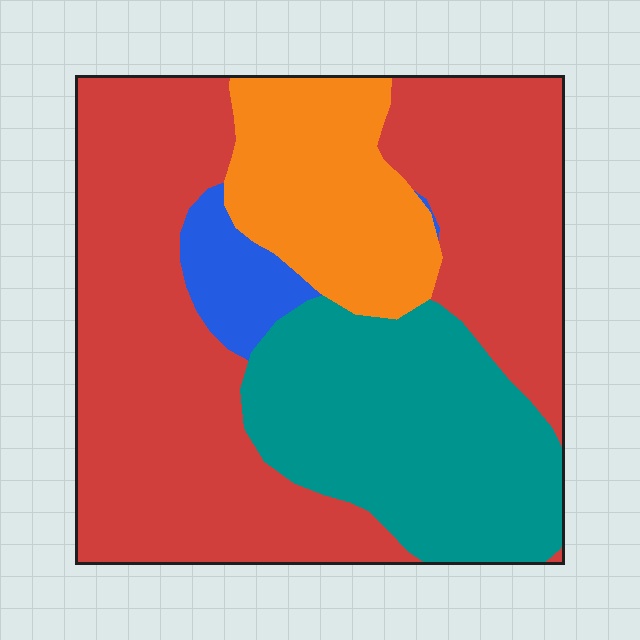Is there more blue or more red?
Red.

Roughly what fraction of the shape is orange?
Orange takes up about one sixth (1/6) of the shape.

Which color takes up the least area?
Blue, at roughly 5%.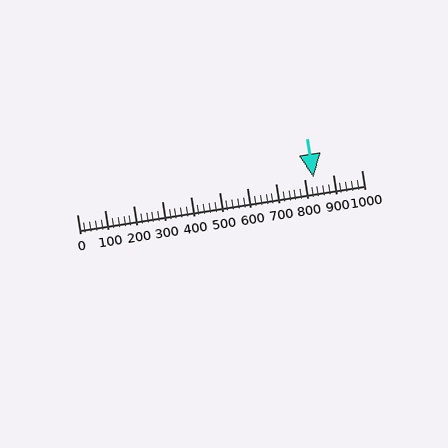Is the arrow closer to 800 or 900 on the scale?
The arrow is closer to 800.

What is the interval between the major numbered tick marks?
The major tick marks are spaced 100 units apart.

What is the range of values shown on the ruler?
The ruler shows values from 0 to 1000.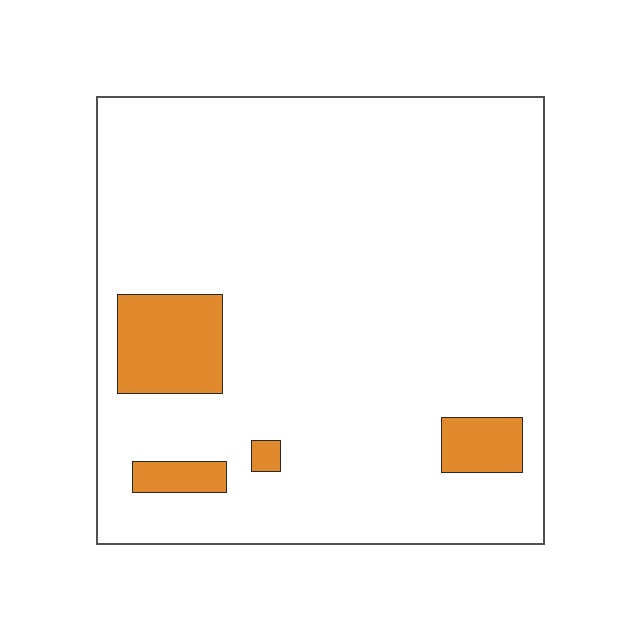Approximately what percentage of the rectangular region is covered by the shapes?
Approximately 10%.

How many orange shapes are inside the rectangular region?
4.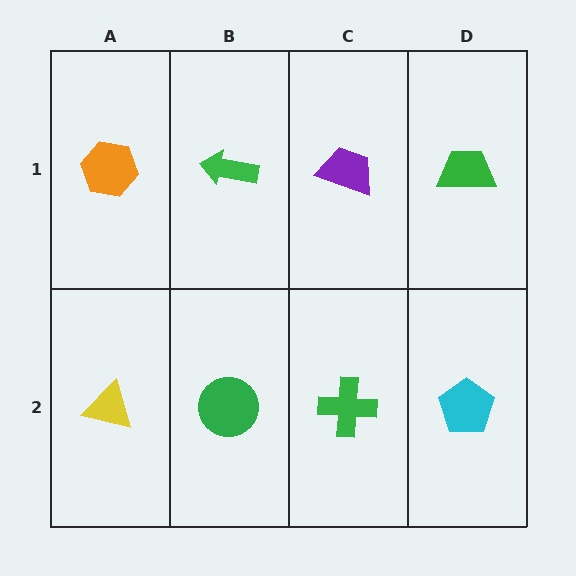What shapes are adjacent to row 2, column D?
A green trapezoid (row 1, column D), a green cross (row 2, column C).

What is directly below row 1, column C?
A green cross.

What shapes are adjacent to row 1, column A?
A yellow triangle (row 2, column A), a green arrow (row 1, column B).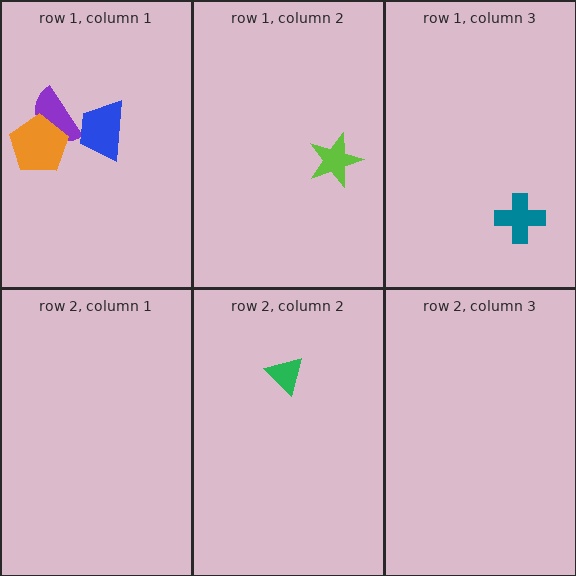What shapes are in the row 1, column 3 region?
The teal cross.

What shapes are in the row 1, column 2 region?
The lime star.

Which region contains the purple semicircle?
The row 1, column 1 region.